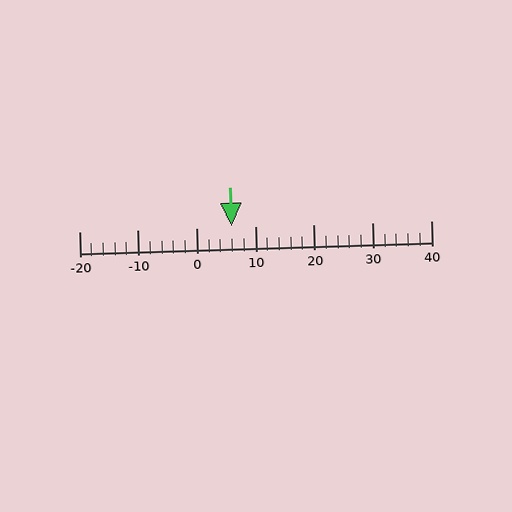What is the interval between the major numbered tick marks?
The major tick marks are spaced 10 units apart.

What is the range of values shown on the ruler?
The ruler shows values from -20 to 40.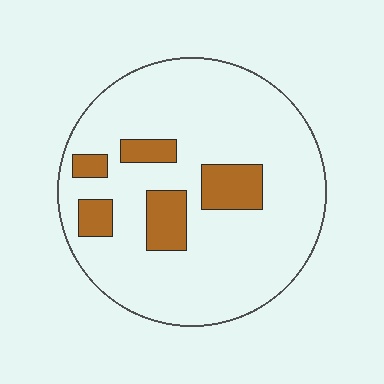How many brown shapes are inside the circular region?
5.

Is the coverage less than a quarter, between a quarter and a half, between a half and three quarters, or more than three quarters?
Less than a quarter.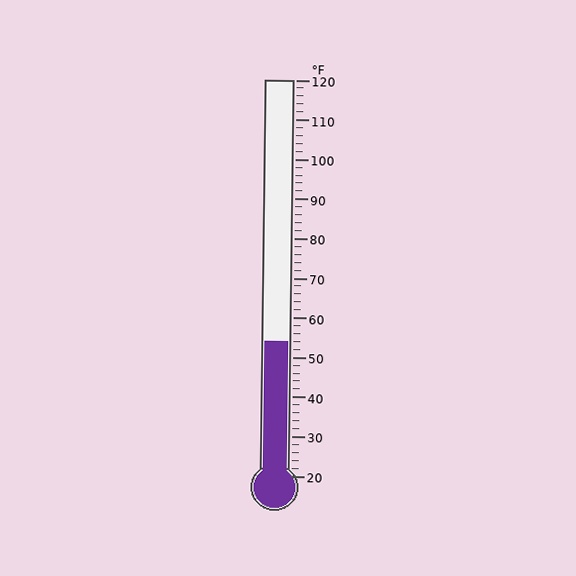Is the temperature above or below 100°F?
The temperature is below 100°F.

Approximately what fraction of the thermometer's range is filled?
The thermometer is filled to approximately 35% of its range.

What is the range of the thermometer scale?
The thermometer scale ranges from 20°F to 120°F.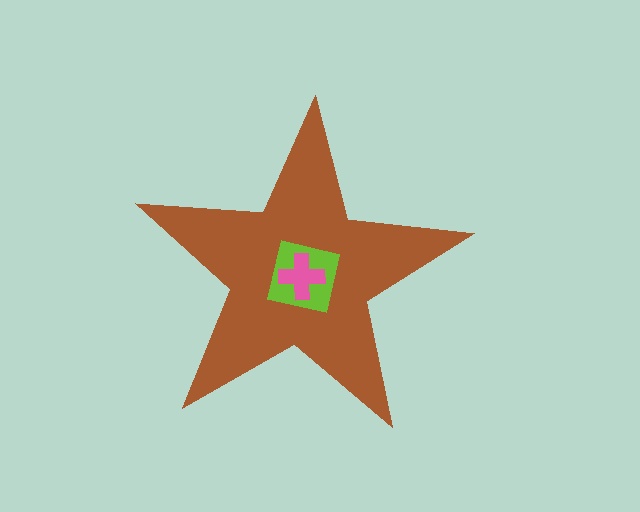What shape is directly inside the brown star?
The lime square.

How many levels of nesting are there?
3.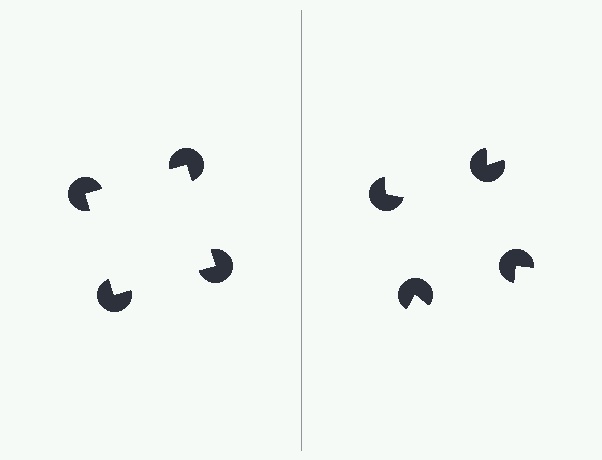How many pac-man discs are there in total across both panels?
8 — 4 on each side.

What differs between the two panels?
The pac-man discs are positioned identically on both sides; only the wedge orientations differ. On the left they align to a square; on the right they are misaligned.